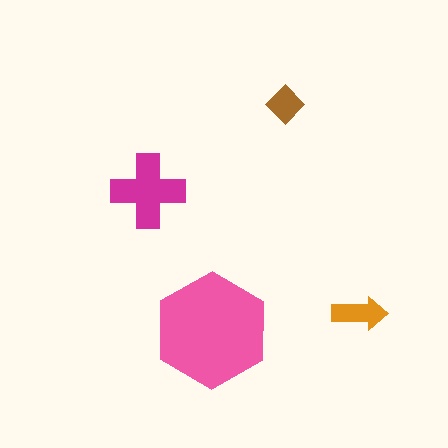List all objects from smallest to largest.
The brown diamond, the orange arrow, the magenta cross, the pink hexagon.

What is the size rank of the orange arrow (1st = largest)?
3rd.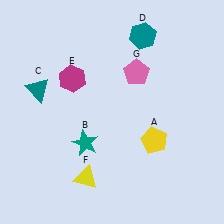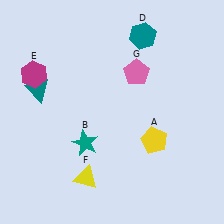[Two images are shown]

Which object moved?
The magenta hexagon (E) moved left.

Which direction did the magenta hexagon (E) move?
The magenta hexagon (E) moved left.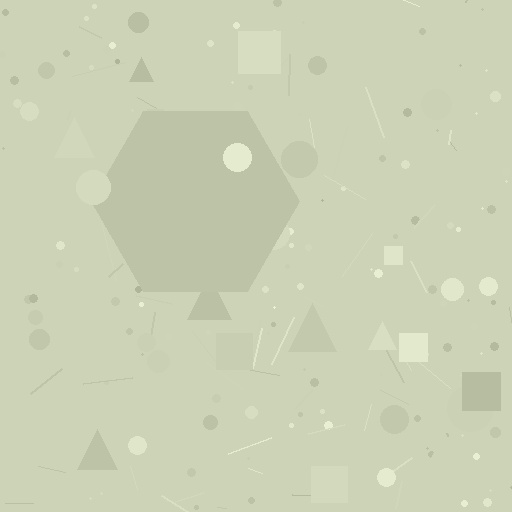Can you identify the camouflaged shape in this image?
The camouflaged shape is a hexagon.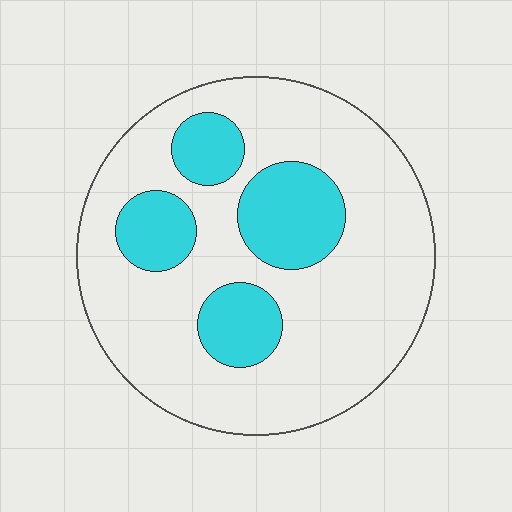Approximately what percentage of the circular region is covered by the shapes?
Approximately 25%.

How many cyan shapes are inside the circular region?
4.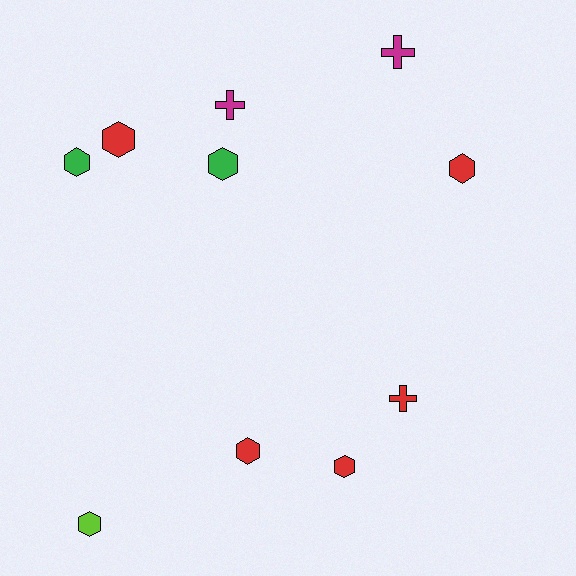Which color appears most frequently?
Red, with 5 objects.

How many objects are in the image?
There are 10 objects.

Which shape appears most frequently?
Hexagon, with 7 objects.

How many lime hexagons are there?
There is 1 lime hexagon.